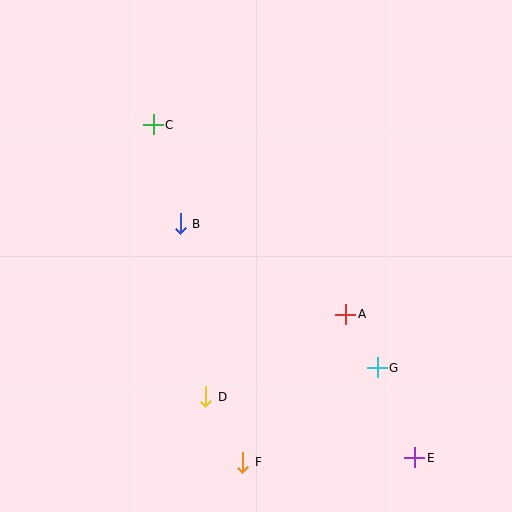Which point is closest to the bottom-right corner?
Point E is closest to the bottom-right corner.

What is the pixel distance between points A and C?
The distance between A and C is 270 pixels.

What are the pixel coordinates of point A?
Point A is at (346, 314).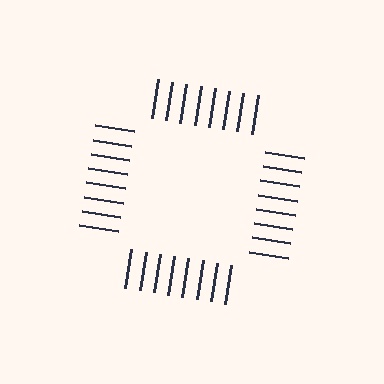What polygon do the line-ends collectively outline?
An illusory square — the line segments terminate on its edges but no continuous stroke is drawn.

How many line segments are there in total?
32 — 8 along each of the 4 edges.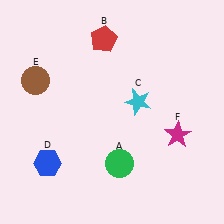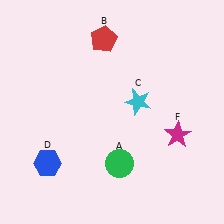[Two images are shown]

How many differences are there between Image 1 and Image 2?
There is 1 difference between the two images.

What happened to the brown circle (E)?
The brown circle (E) was removed in Image 2. It was in the top-left area of Image 1.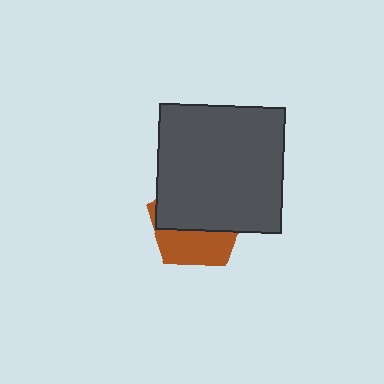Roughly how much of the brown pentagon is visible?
A small part of it is visible (roughly 40%).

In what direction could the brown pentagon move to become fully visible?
The brown pentagon could move down. That would shift it out from behind the dark gray square entirely.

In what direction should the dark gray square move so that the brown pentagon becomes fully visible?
The dark gray square should move up. That is the shortest direction to clear the overlap and leave the brown pentagon fully visible.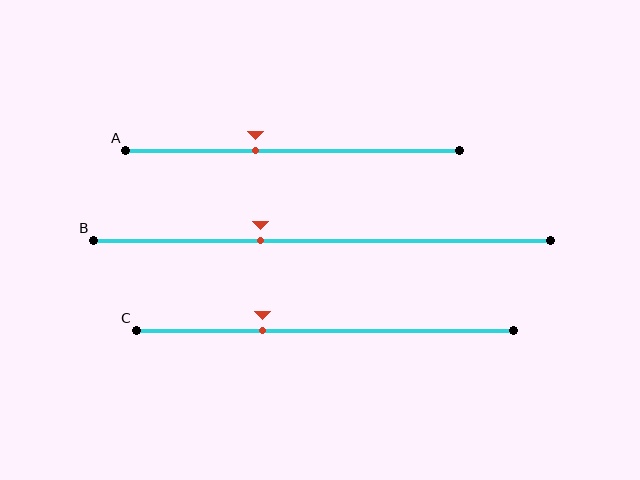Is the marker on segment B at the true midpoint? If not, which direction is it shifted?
No, the marker on segment B is shifted to the left by about 14% of the segment length.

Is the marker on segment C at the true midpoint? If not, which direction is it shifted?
No, the marker on segment C is shifted to the left by about 17% of the segment length.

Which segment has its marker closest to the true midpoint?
Segment A has its marker closest to the true midpoint.